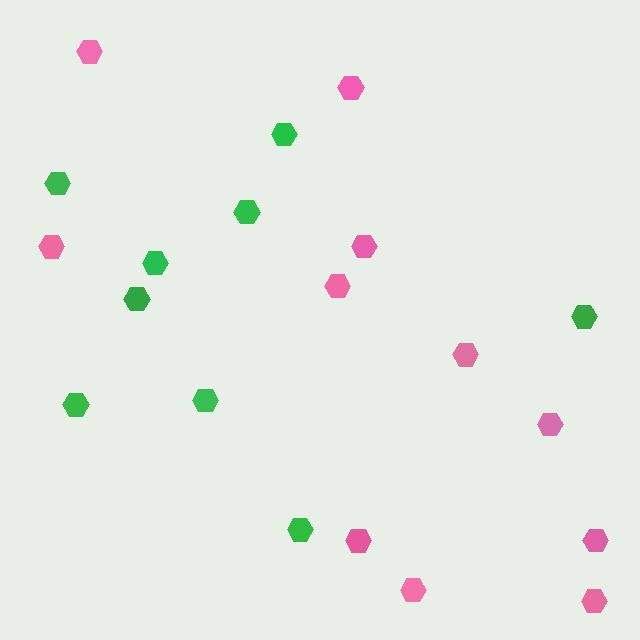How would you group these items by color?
There are 2 groups: one group of pink hexagons (11) and one group of green hexagons (9).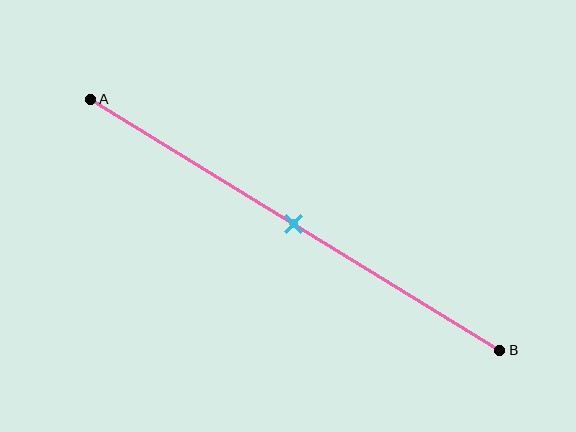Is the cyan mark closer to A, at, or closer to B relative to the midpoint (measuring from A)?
The cyan mark is approximately at the midpoint of segment AB.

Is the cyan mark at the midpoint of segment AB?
Yes, the mark is approximately at the midpoint.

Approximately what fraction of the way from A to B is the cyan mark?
The cyan mark is approximately 50% of the way from A to B.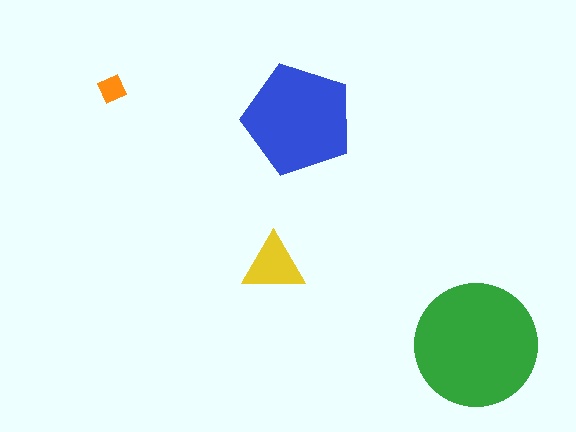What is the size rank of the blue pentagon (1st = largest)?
2nd.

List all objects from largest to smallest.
The green circle, the blue pentagon, the yellow triangle, the orange diamond.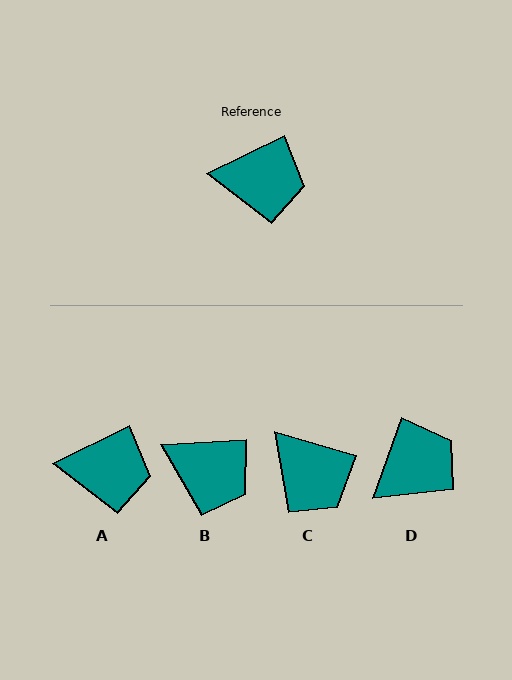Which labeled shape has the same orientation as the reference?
A.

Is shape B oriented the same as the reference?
No, it is off by about 23 degrees.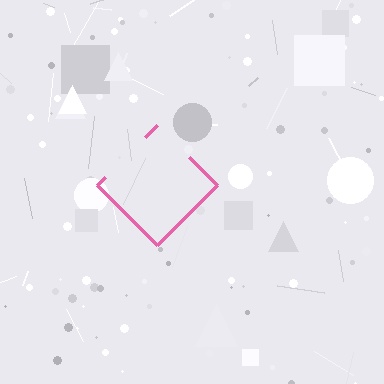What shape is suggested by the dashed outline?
The dashed outline suggests a diamond.